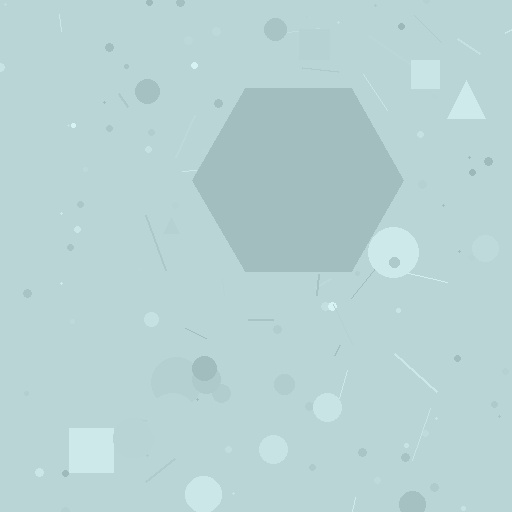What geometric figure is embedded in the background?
A hexagon is embedded in the background.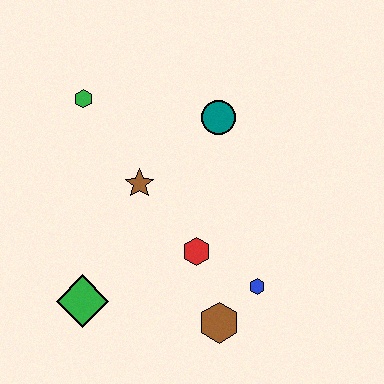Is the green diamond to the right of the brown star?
No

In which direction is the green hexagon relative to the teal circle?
The green hexagon is to the left of the teal circle.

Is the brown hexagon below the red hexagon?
Yes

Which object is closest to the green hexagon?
The brown star is closest to the green hexagon.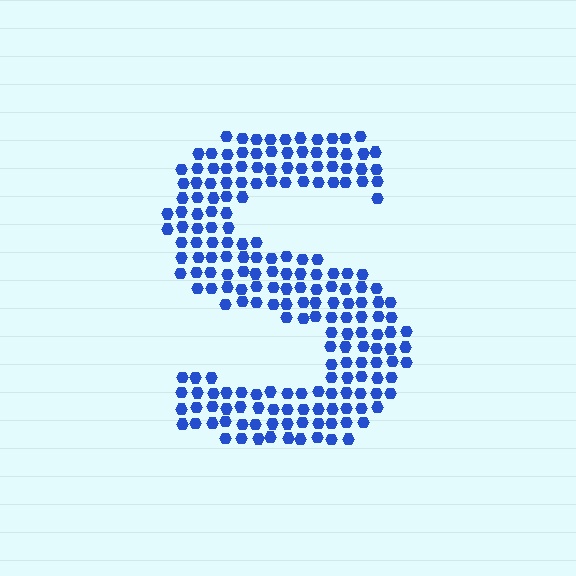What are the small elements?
The small elements are hexagons.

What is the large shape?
The large shape is the letter S.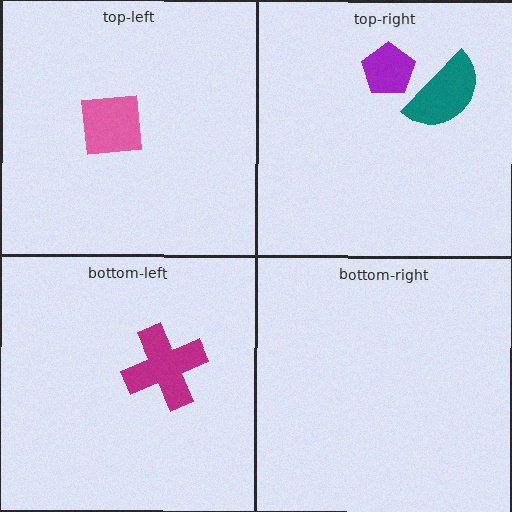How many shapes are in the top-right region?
2.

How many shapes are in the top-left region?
1.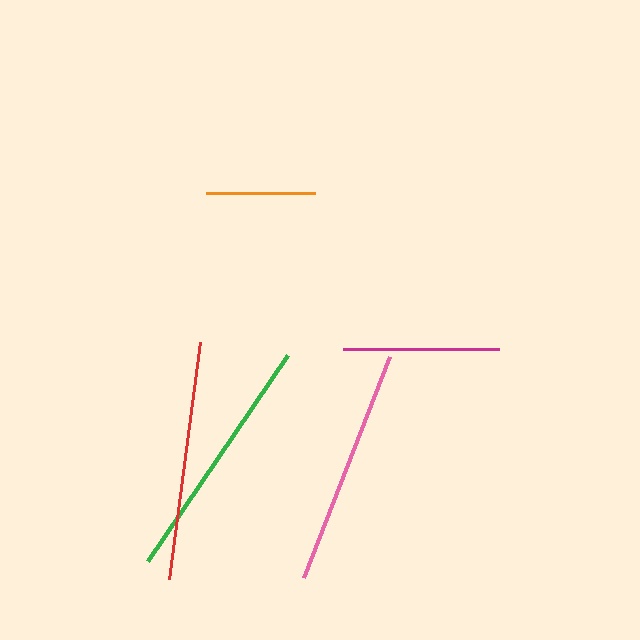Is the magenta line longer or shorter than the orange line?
The magenta line is longer than the orange line.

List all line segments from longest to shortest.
From longest to shortest: green, red, pink, magenta, orange.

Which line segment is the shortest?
The orange line is the shortest at approximately 109 pixels.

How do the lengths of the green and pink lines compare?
The green and pink lines are approximately the same length.